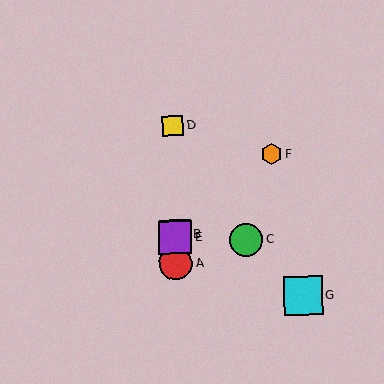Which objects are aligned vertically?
Objects A, B, D, E are aligned vertically.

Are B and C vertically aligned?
No, B is at x≈175 and C is at x≈246.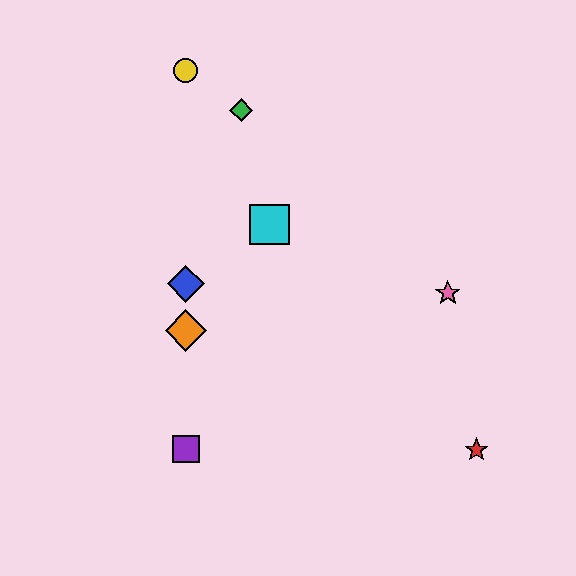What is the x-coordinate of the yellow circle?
The yellow circle is at x≈186.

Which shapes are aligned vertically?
The blue diamond, the yellow circle, the purple square, the orange diamond are aligned vertically.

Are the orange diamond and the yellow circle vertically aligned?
Yes, both are at x≈186.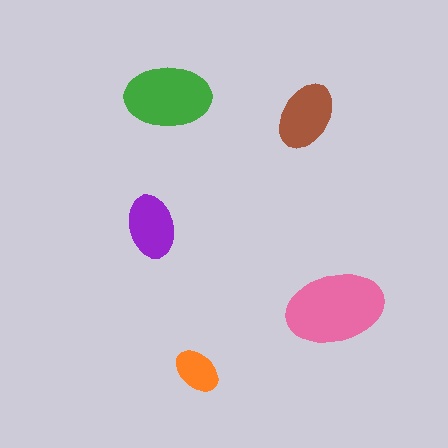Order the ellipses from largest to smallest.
the pink one, the green one, the brown one, the purple one, the orange one.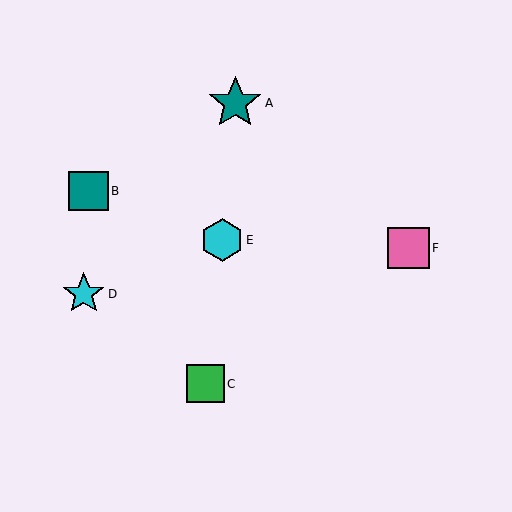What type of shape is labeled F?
Shape F is a pink square.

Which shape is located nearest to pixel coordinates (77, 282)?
The cyan star (labeled D) at (84, 294) is nearest to that location.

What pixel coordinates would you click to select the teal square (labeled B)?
Click at (88, 191) to select the teal square B.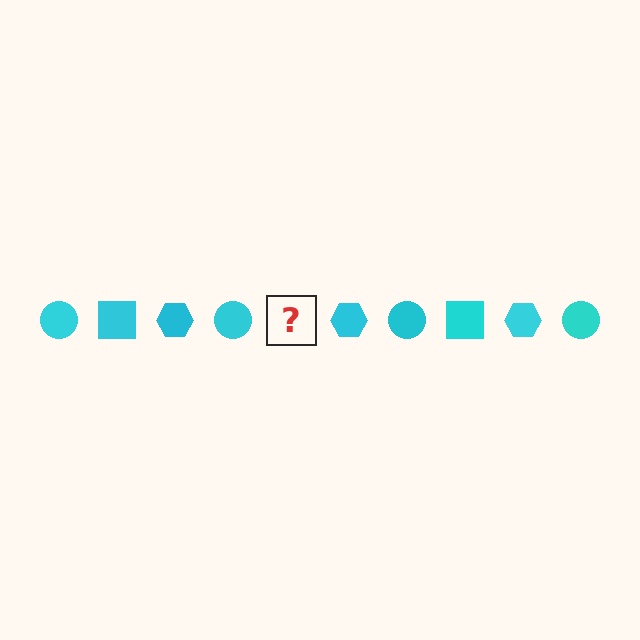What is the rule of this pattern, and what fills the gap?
The rule is that the pattern cycles through circle, square, hexagon shapes in cyan. The gap should be filled with a cyan square.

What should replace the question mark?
The question mark should be replaced with a cyan square.